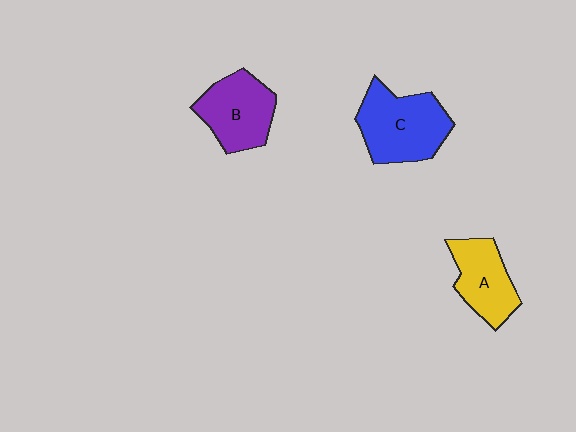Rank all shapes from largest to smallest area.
From largest to smallest: C (blue), B (purple), A (yellow).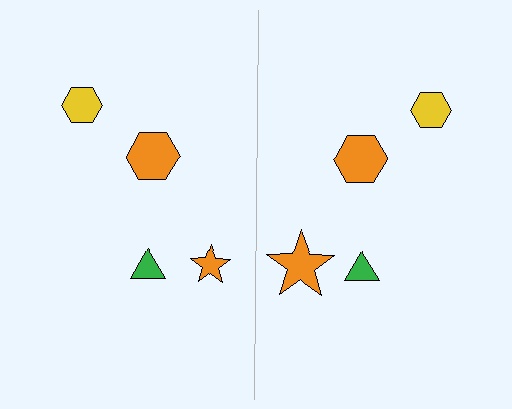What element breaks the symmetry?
The orange star on the right side has a different size than its mirror counterpart.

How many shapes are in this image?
There are 8 shapes in this image.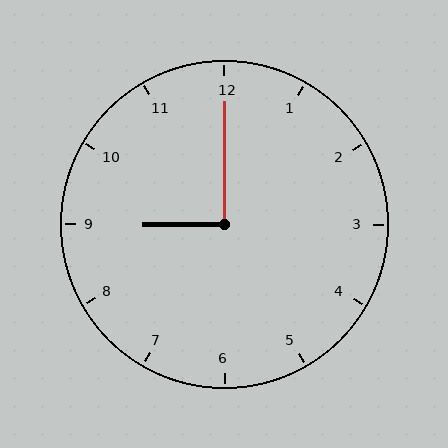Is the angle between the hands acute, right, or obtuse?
It is right.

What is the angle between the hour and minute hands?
Approximately 90 degrees.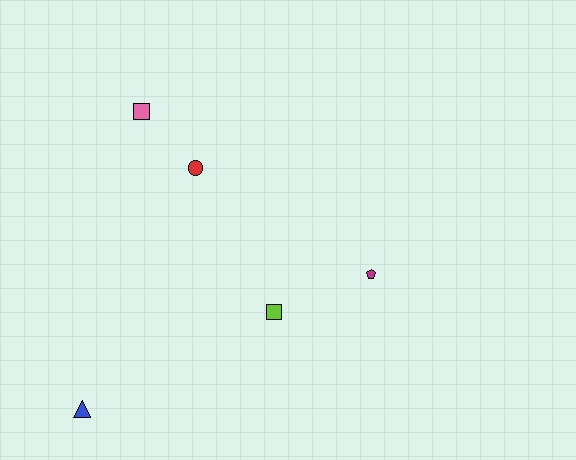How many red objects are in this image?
There is 1 red object.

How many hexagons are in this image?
There are no hexagons.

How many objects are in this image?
There are 5 objects.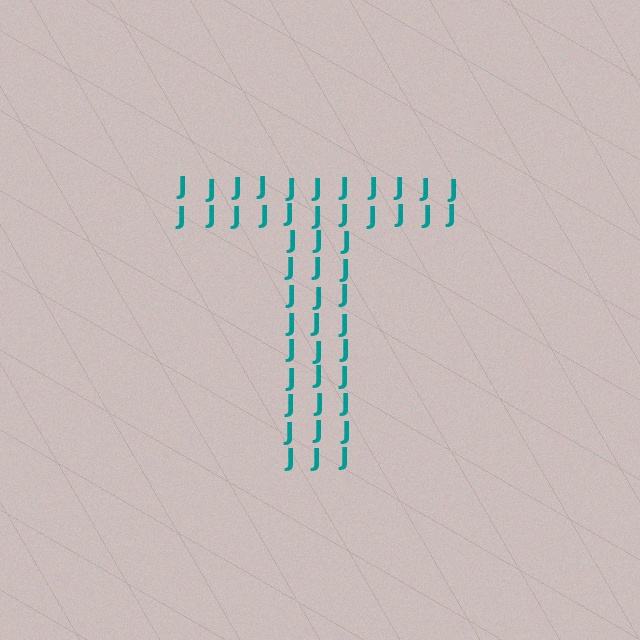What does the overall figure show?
The overall figure shows the letter T.